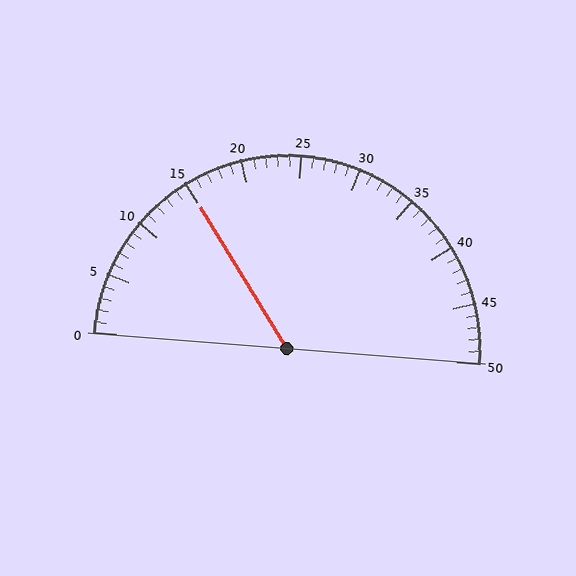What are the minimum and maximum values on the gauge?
The gauge ranges from 0 to 50.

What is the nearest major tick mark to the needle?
The nearest major tick mark is 15.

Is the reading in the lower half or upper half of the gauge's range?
The reading is in the lower half of the range (0 to 50).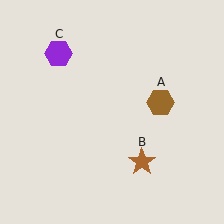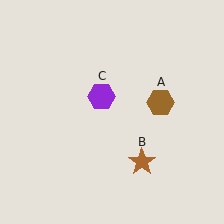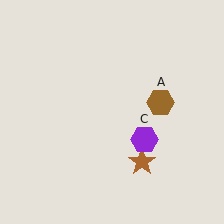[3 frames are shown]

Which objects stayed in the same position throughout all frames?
Brown hexagon (object A) and brown star (object B) remained stationary.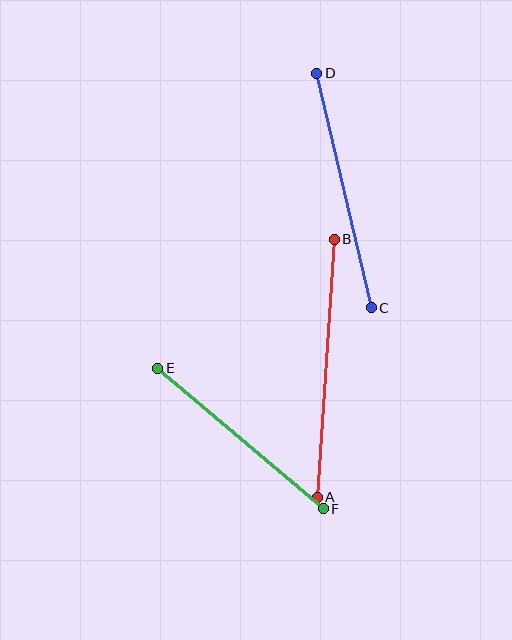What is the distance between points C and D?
The distance is approximately 241 pixels.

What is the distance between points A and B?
The distance is approximately 259 pixels.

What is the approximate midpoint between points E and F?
The midpoint is at approximately (241, 439) pixels.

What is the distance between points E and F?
The distance is approximately 217 pixels.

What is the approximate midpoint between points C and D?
The midpoint is at approximately (344, 191) pixels.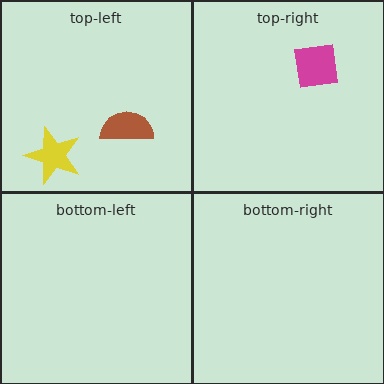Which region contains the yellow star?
The top-left region.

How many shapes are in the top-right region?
1.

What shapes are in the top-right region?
The magenta square.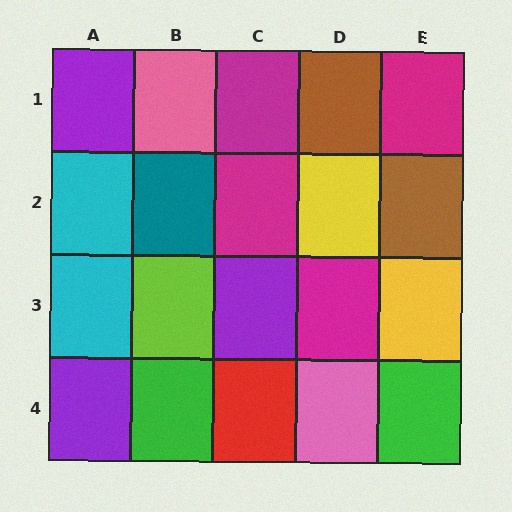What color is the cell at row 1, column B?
Pink.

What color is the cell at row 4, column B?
Green.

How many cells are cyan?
2 cells are cyan.